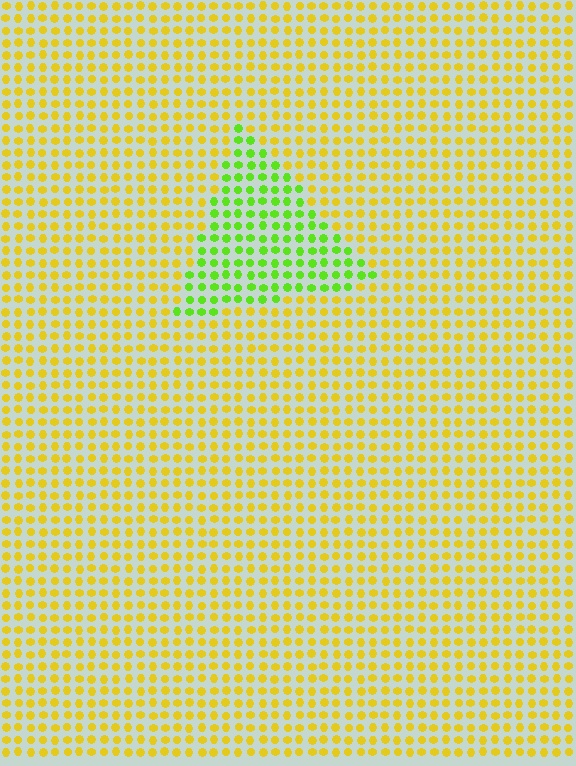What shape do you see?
I see a triangle.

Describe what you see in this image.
The image is filled with small yellow elements in a uniform arrangement. A triangle-shaped region is visible where the elements are tinted to a slightly different hue, forming a subtle color boundary.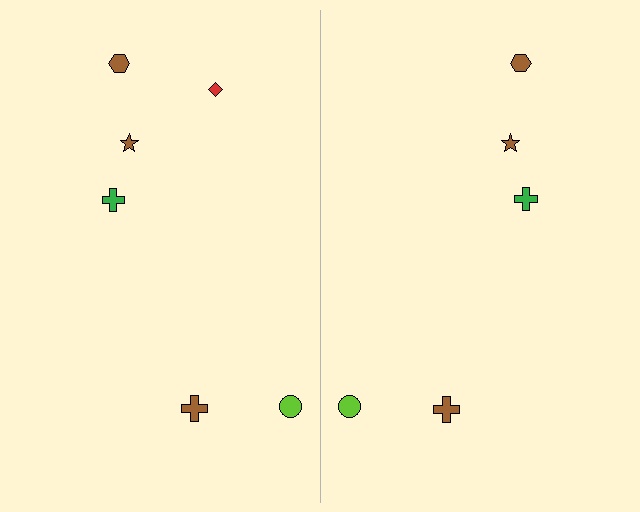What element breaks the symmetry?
A red diamond is missing from the right side.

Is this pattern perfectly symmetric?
No, the pattern is not perfectly symmetric. A red diamond is missing from the right side.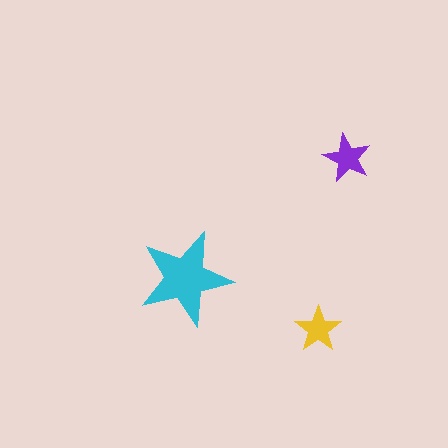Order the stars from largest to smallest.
the cyan one, the purple one, the yellow one.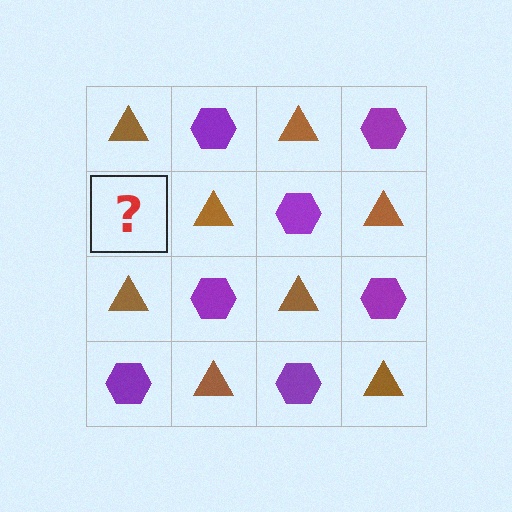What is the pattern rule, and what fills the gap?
The rule is that it alternates brown triangle and purple hexagon in a checkerboard pattern. The gap should be filled with a purple hexagon.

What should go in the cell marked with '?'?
The missing cell should contain a purple hexagon.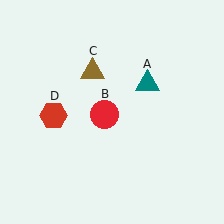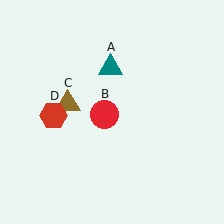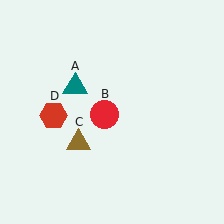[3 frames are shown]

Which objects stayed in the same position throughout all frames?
Red circle (object B) and red hexagon (object D) remained stationary.